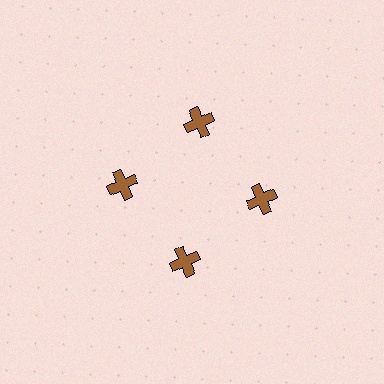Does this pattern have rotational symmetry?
Yes, this pattern has 4-fold rotational symmetry. It looks the same after rotating 90 degrees around the center.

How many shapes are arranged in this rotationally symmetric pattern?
There are 4 shapes, arranged in 4 groups of 1.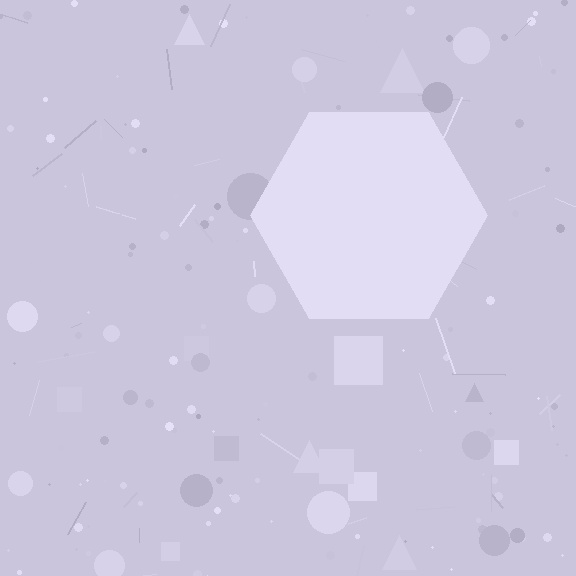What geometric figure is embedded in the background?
A hexagon is embedded in the background.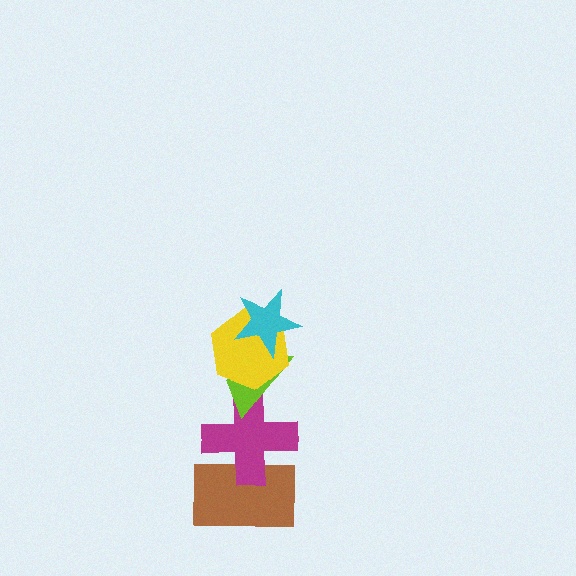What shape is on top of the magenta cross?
The lime triangle is on top of the magenta cross.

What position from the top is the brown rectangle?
The brown rectangle is 5th from the top.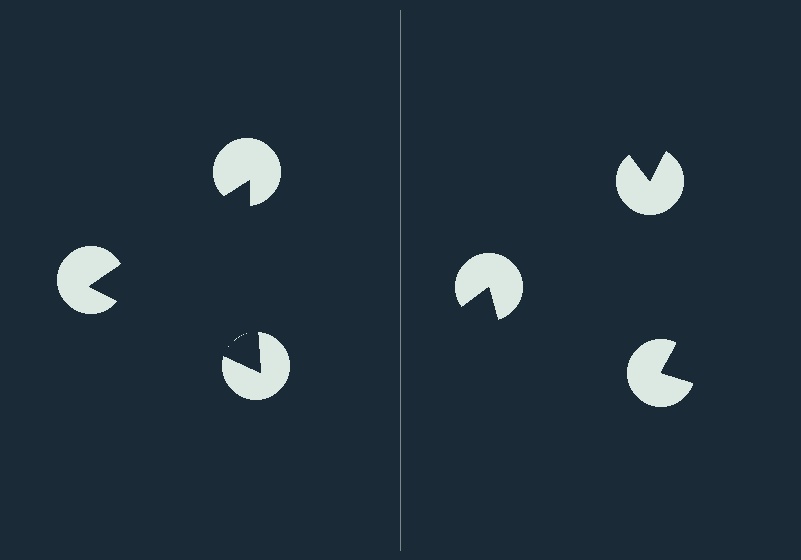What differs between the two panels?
The pac-man discs are positioned identically on both sides; only the wedge orientations differ. On the left they align to a triangle; on the right they are misaligned.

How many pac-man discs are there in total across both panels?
6 — 3 on each side.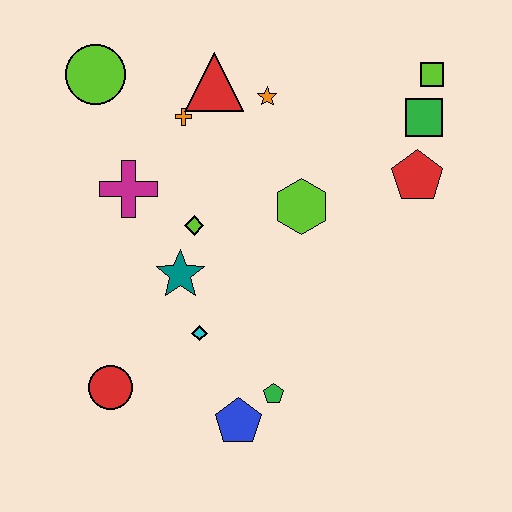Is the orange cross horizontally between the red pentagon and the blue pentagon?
No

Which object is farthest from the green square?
The red circle is farthest from the green square.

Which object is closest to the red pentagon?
The green square is closest to the red pentagon.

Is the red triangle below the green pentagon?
No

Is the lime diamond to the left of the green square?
Yes